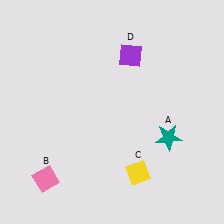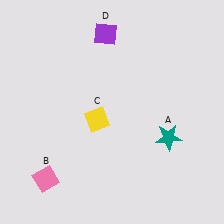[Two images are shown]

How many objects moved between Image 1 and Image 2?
2 objects moved between the two images.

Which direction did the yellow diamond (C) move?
The yellow diamond (C) moved up.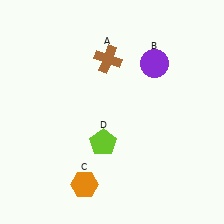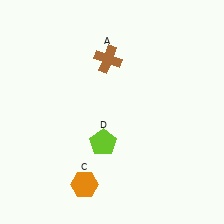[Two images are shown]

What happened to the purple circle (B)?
The purple circle (B) was removed in Image 2. It was in the top-right area of Image 1.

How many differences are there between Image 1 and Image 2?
There is 1 difference between the two images.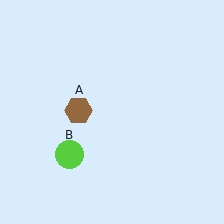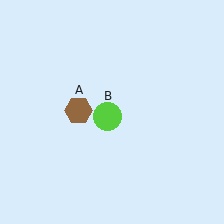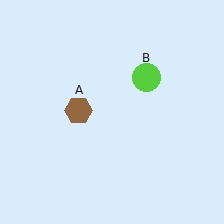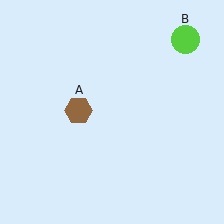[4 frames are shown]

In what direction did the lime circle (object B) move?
The lime circle (object B) moved up and to the right.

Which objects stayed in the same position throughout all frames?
Brown hexagon (object A) remained stationary.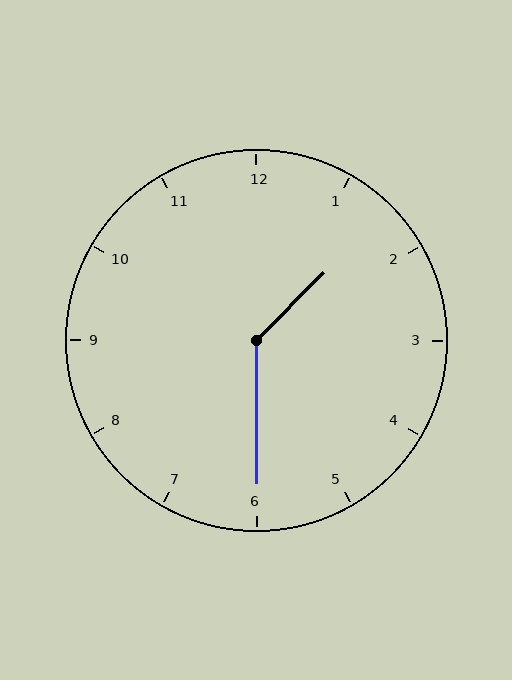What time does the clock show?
1:30.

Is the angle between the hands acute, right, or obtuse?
It is obtuse.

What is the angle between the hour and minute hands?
Approximately 135 degrees.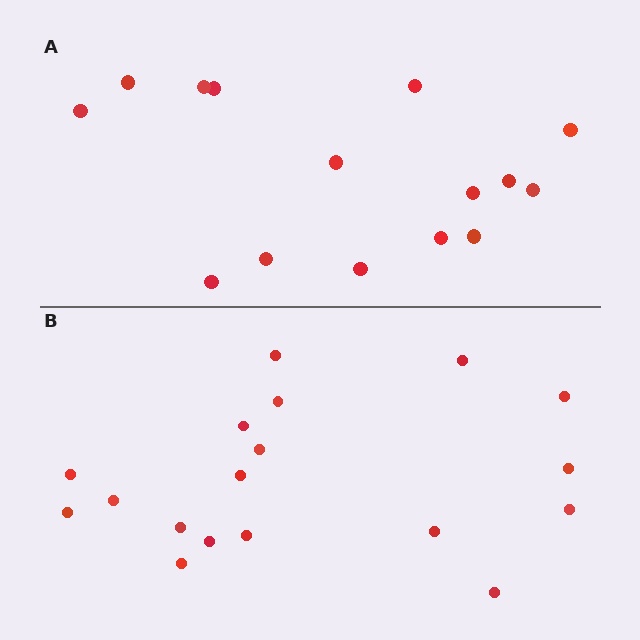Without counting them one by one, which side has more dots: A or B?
Region B (the bottom region) has more dots.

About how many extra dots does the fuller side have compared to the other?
Region B has just a few more — roughly 2 or 3 more dots than region A.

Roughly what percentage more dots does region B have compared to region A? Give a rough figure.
About 20% more.